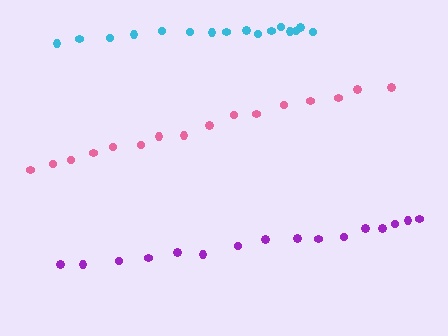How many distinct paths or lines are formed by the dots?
There are 3 distinct paths.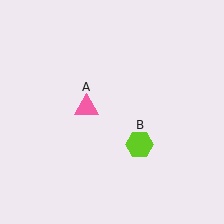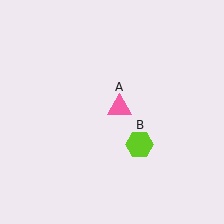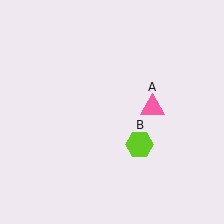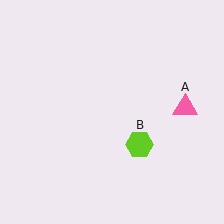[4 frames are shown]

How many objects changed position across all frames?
1 object changed position: pink triangle (object A).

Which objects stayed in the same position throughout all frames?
Lime hexagon (object B) remained stationary.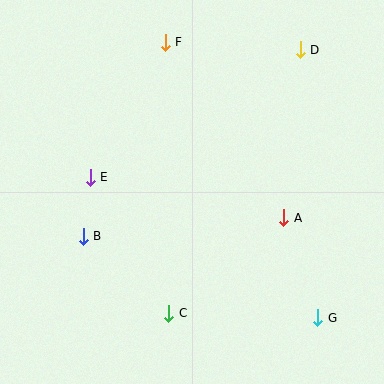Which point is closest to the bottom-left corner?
Point B is closest to the bottom-left corner.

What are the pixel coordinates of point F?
Point F is at (165, 42).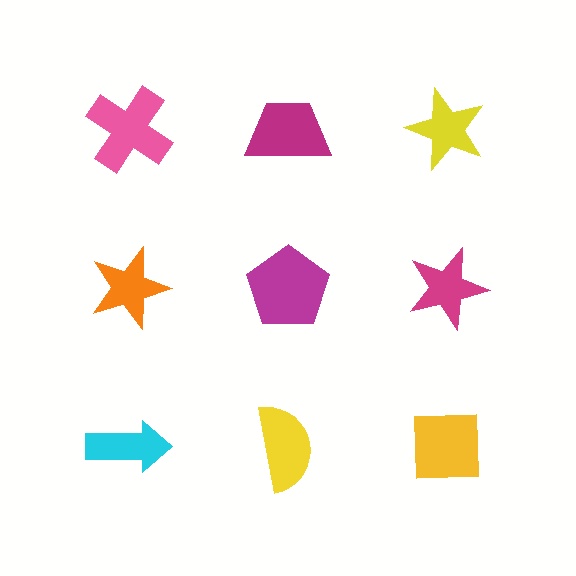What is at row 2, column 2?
A magenta pentagon.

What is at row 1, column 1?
A pink cross.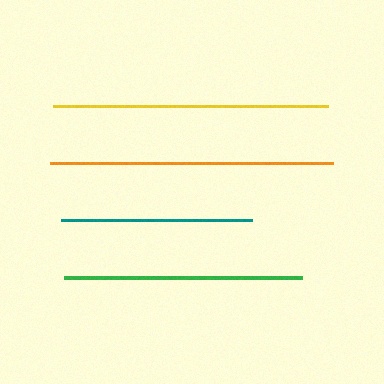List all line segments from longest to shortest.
From longest to shortest: orange, yellow, green, teal.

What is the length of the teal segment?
The teal segment is approximately 191 pixels long.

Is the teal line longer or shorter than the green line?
The green line is longer than the teal line.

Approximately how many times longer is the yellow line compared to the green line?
The yellow line is approximately 1.2 times the length of the green line.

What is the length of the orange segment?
The orange segment is approximately 283 pixels long.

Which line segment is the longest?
The orange line is the longest at approximately 283 pixels.